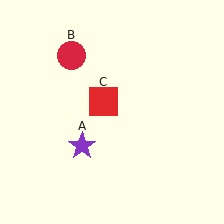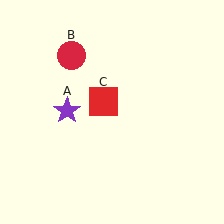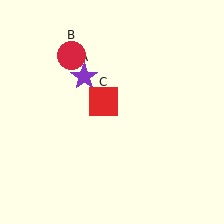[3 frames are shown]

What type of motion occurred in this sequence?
The purple star (object A) rotated clockwise around the center of the scene.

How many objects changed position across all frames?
1 object changed position: purple star (object A).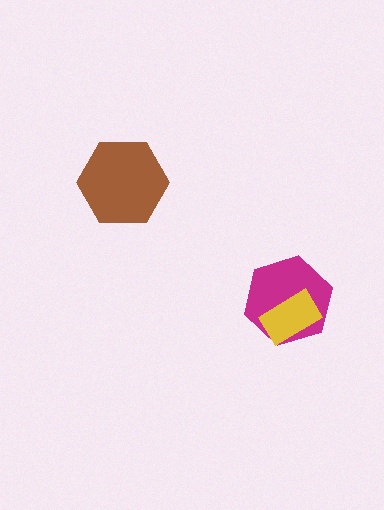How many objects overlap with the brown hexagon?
0 objects overlap with the brown hexagon.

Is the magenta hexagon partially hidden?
Yes, it is partially covered by another shape.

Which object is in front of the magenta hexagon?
The yellow rectangle is in front of the magenta hexagon.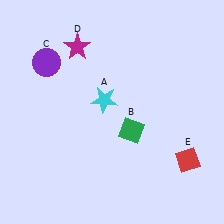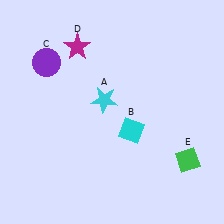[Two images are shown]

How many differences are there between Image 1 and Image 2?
There are 2 differences between the two images.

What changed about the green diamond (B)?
In Image 1, B is green. In Image 2, it changed to cyan.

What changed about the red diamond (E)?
In Image 1, E is red. In Image 2, it changed to green.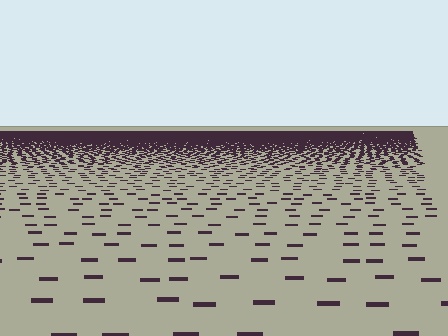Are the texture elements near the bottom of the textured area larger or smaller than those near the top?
Larger. Near the bottom, elements are closer to the viewer and appear at a bigger on-screen size.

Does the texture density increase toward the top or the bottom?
Density increases toward the top.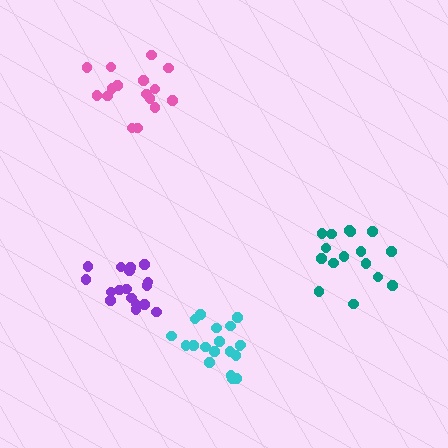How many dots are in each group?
Group 1: 17 dots, Group 2: 16 dots, Group 3: 16 dots, Group 4: 19 dots (68 total).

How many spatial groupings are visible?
There are 4 spatial groupings.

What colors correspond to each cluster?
The clusters are colored: purple, pink, teal, cyan.